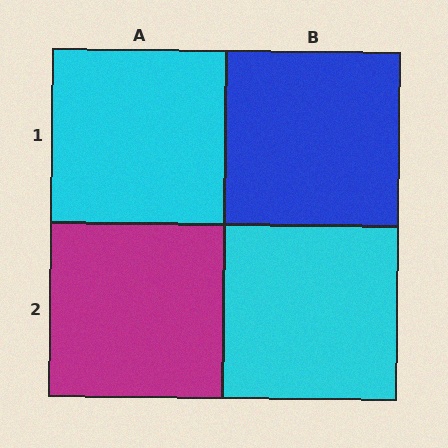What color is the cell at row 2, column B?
Cyan.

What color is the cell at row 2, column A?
Magenta.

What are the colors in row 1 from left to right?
Cyan, blue.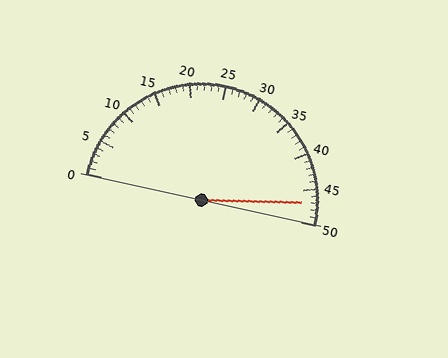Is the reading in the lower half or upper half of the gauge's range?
The reading is in the upper half of the range (0 to 50).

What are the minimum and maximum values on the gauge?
The gauge ranges from 0 to 50.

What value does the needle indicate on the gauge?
The needle indicates approximately 47.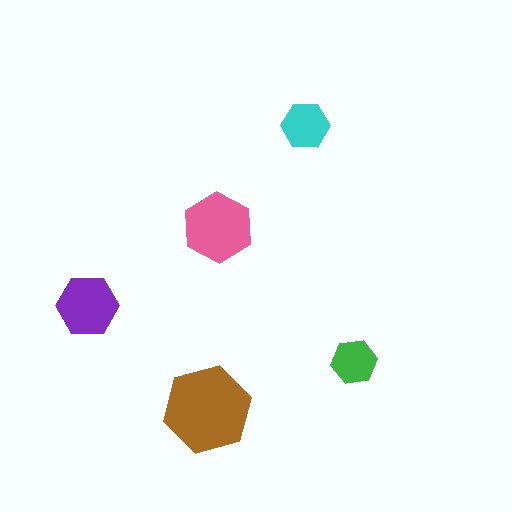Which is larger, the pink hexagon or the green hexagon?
The pink one.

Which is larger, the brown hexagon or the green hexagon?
The brown one.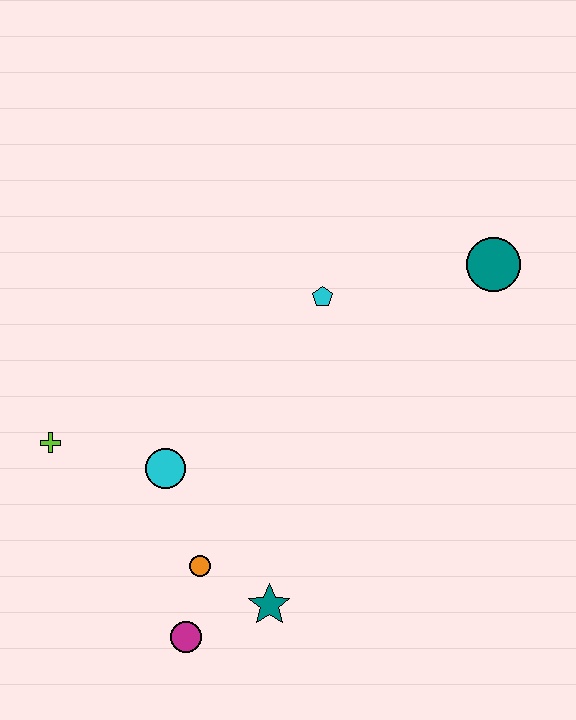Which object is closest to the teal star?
The orange circle is closest to the teal star.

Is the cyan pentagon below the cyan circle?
No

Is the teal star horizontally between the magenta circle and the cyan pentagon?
Yes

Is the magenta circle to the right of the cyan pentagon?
No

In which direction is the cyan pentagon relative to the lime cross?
The cyan pentagon is to the right of the lime cross.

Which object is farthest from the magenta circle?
The teal circle is farthest from the magenta circle.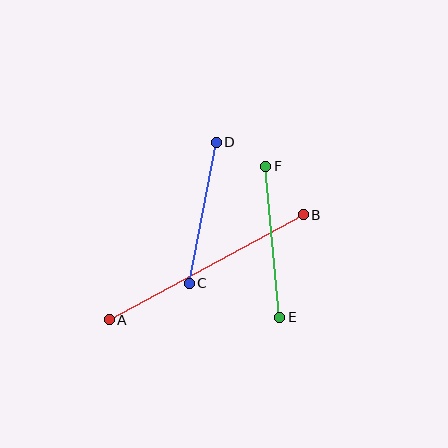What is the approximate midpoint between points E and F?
The midpoint is at approximately (273, 242) pixels.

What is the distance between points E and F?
The distance is approximately 152 pixels.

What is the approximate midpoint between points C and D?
The midpoint is at approximately (203, 213) pixels.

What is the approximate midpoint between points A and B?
The midpoint is at approximately (206, 267) pixels.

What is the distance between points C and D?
The distance is approximately 143 pixels.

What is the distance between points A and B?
The distance is approximately 221 pixels.